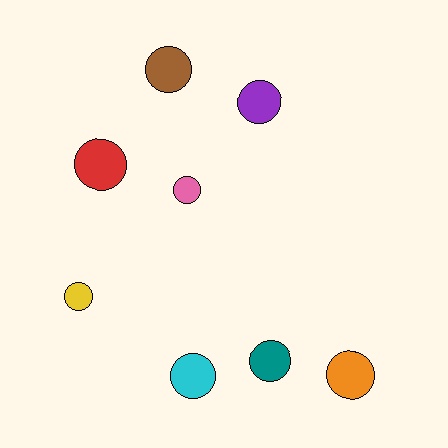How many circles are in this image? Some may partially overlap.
There are 8 circles.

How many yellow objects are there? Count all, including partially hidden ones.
There is 1 yellow object.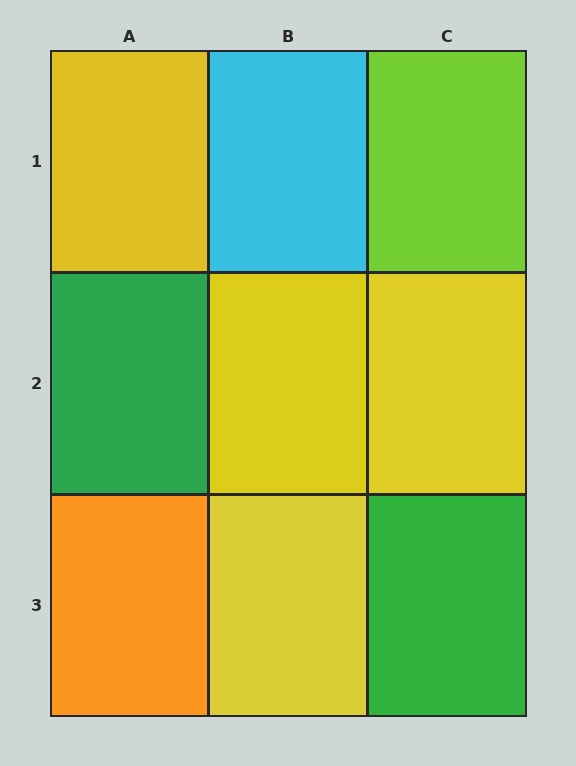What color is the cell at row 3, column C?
Green.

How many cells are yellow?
4 cells are yellow.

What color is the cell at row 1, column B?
Cyan.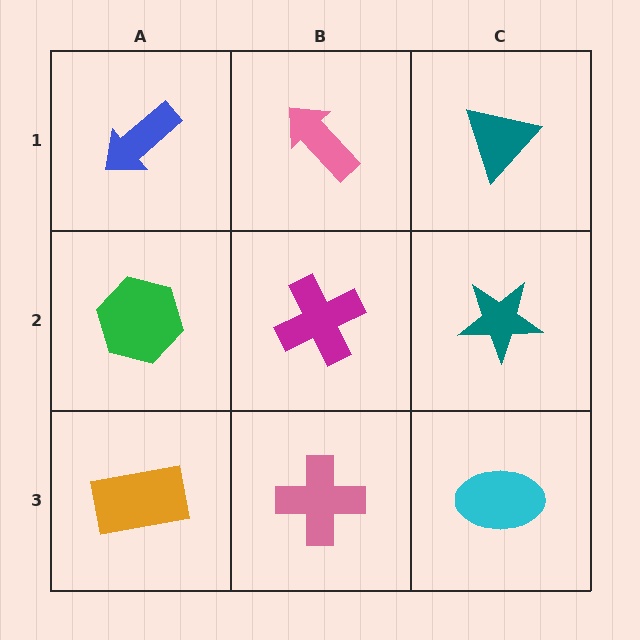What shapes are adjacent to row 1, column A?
A green hexagon (row 2, column A), a pink arrow (row 1, column B).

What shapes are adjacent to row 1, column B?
A magenta cross (row 2, column B), a blue arrow (row 1, column A), a teal triangle (row 1, column C).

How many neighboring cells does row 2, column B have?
4.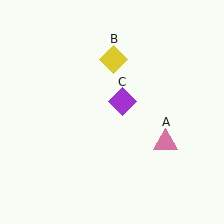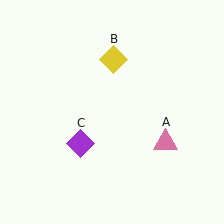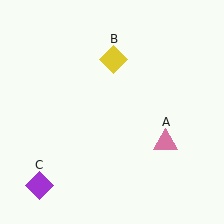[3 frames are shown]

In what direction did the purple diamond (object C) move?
The purple diamond (object C) moved down and to the left.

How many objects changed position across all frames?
1 object changed position: purple diamond (object C).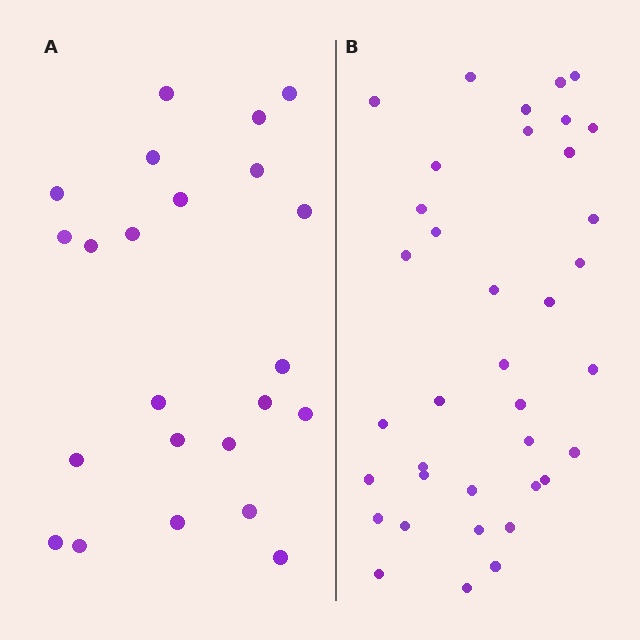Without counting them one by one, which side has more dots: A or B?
Region B (the right region) has more dots.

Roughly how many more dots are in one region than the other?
Region B has approximately 15 more dots than region A.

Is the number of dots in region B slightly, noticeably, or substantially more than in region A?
Region B has substantially more. The ratio is roughly 1.6 to 1.